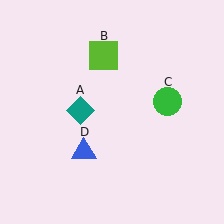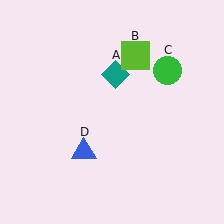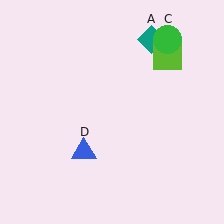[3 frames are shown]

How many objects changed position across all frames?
3 objects changed position: teal diamond (object A), lime square (object B), green circle (object C).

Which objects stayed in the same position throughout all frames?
Blue triangle (object D) remained stationary.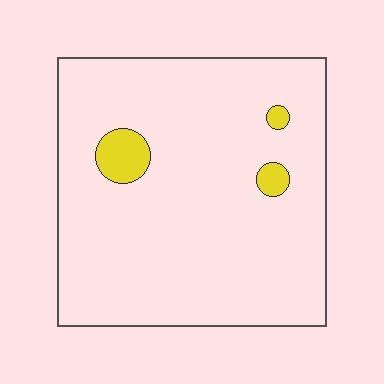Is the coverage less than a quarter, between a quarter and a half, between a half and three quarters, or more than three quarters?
Less than a quarter.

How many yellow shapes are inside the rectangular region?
3.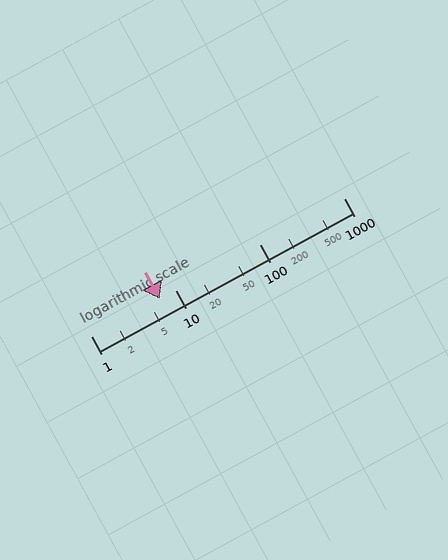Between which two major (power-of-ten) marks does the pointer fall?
The pointer is between 1 and 10.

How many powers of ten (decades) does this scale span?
The scale spans 3 decades, from 1 to 1000.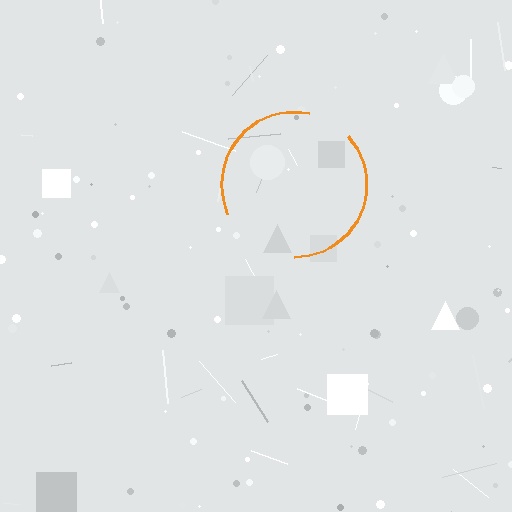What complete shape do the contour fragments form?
The contour fragments form a circle.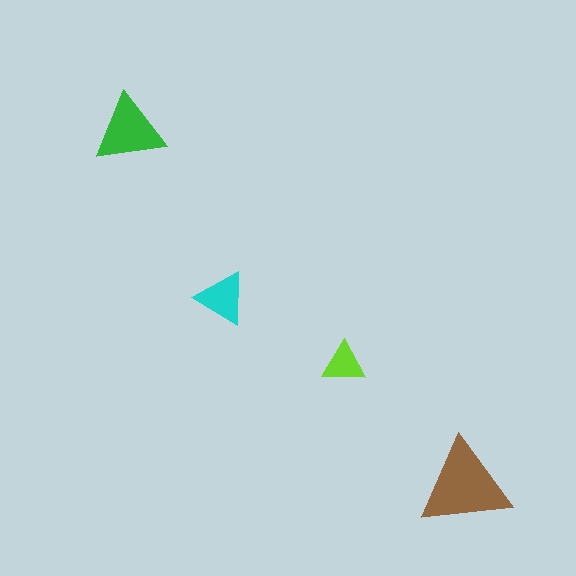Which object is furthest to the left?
The green triangle is leftmost.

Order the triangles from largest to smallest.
the brown one, the green one, the cyan one, the lime one.